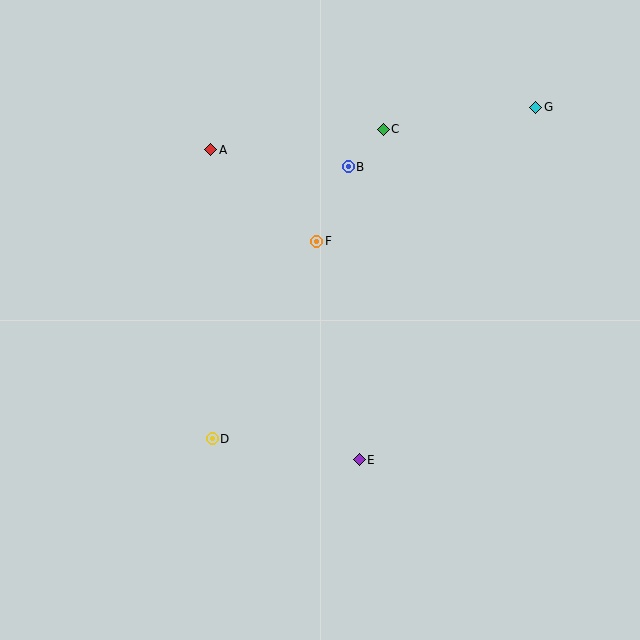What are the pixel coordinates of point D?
Point D is at (212, 439).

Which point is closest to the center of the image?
Point F at (317, 241) is closest to the center.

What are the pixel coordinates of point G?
Point G is at (536, 107).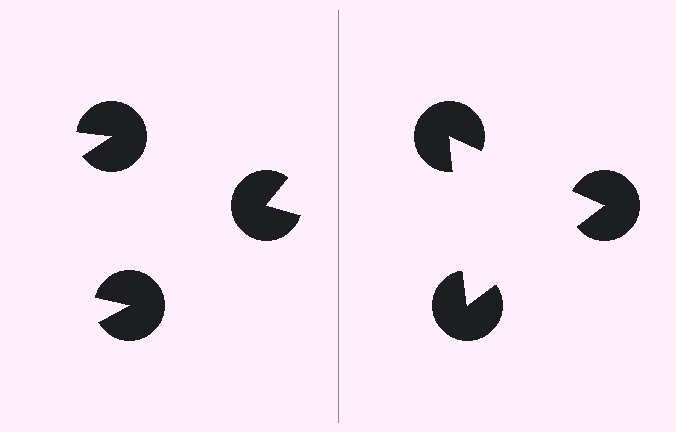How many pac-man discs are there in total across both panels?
6 — 3 on each side.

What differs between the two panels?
The pac-man discs are positioned identically on both sides; only the wedge orientations differ. On the right they align to a triangle; on the left they are misaligned.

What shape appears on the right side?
An illusory triangle.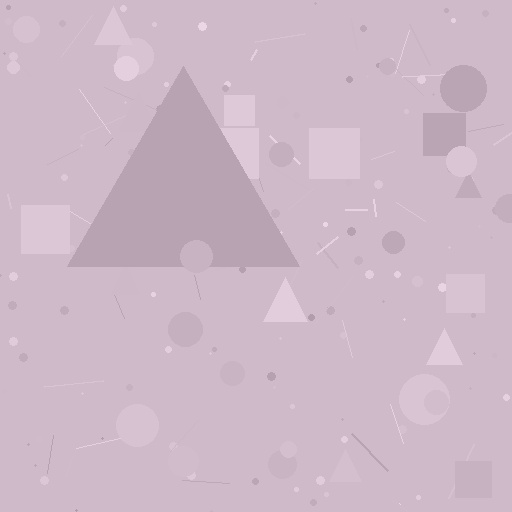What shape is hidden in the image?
A triangle is hidden in the image.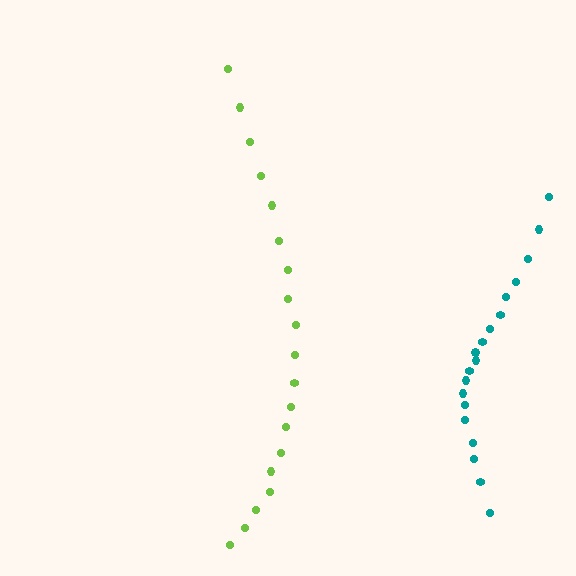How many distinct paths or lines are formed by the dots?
There are 2 distinct paths.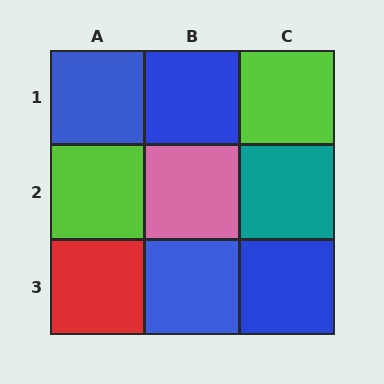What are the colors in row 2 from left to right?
Lime, pink, teal.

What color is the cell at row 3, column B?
Blue.